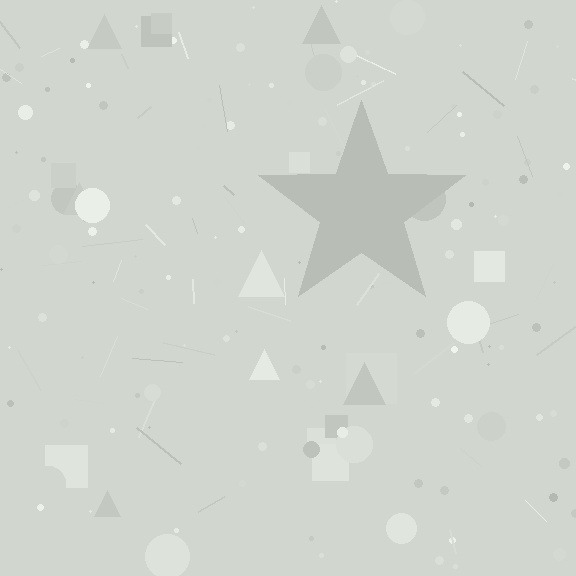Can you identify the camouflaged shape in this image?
The camouflaged shape is a star.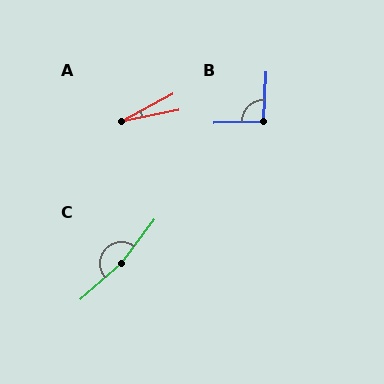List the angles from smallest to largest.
A (16°), B (95°), C (169°).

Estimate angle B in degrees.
Approximately 95 degrees.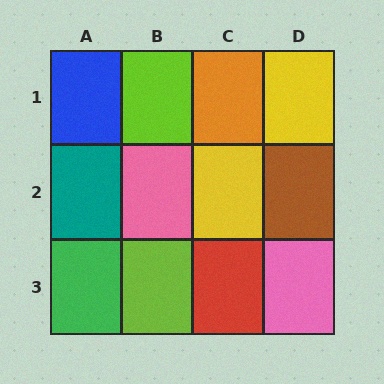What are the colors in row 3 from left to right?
Green, lime, red, pink.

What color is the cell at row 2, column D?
Brown.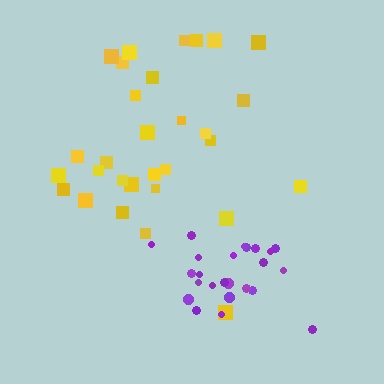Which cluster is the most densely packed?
Purple.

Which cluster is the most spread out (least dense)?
Yellow.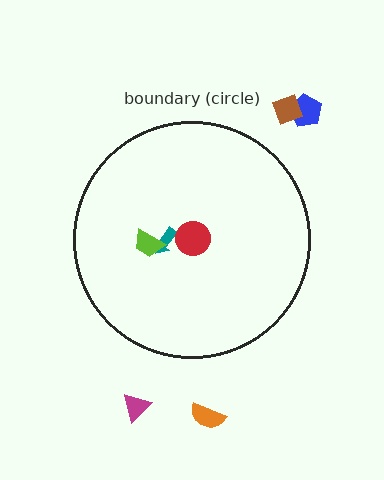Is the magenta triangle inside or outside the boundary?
Outside.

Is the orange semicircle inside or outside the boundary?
Outside.